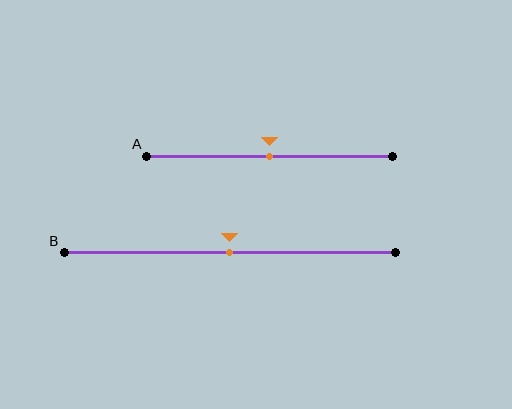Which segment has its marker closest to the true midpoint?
Segment A has its marker closest to the true midpoint.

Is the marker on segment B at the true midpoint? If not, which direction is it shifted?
Yes, the marker on segment B is at the true midpoint.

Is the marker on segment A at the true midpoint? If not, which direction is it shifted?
Yes, the marker on segment A is at the true midpoint.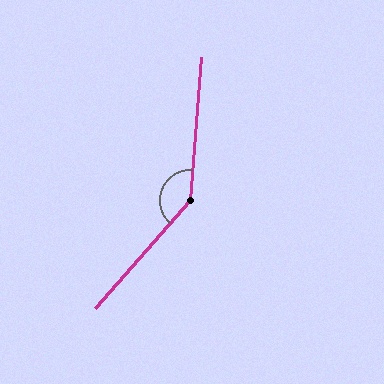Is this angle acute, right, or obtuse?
It is obtuse.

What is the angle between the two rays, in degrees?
Approximately 143 degrees.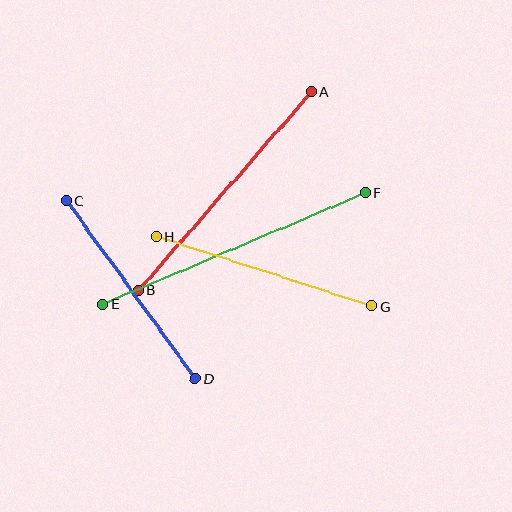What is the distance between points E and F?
The distance is approximately 285 pixels.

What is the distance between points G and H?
The distance is approximately 226 pixels.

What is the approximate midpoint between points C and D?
The midpoint is at approximately (131, 290) pixels.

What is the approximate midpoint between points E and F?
The midpoint is at approximately (234, 249) pixels.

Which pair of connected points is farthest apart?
Points E and F are farthest apart.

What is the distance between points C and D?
The distance is approximately 219 pixels.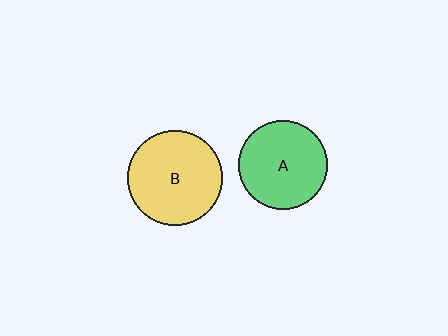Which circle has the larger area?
Circle B (yellow).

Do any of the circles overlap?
No, none of the circles overlap.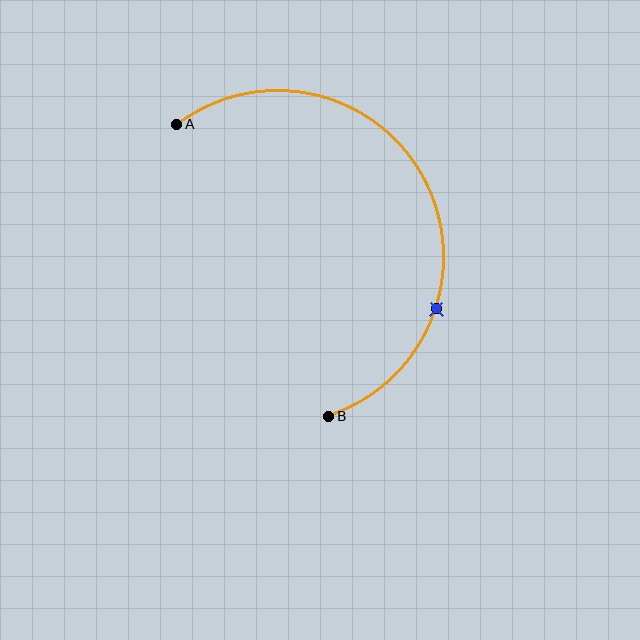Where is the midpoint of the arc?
The arc midpoint is the point on the curve farthest from the straight line joining A and B. It sits to the right of that line.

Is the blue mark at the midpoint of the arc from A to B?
No. The blue mark lies on the arc but is closer to endpoint B. The arc midpoint would be at the point on the curve equidistant along the arc from both A and B.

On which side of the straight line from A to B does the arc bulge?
The arc bulges to the right of the straight line connecting A and B.